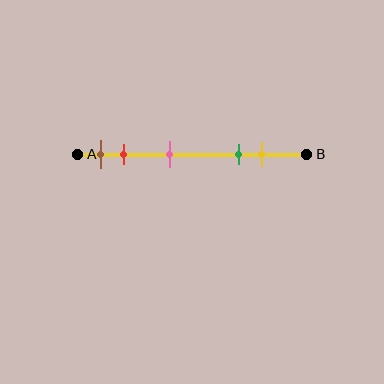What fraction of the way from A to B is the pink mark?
The pink mark is approximately 40% (0.4) of the way from A to B.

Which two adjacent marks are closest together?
The brown and red marks are the closest adjacent pair.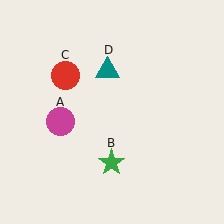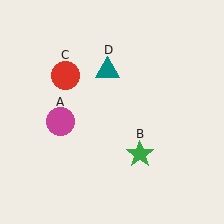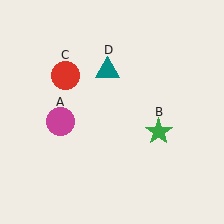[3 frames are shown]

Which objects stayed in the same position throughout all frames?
Magenta circle (object A) and red circle (object C) and teal triangle (object D) remained stationary.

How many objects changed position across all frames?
1 object changed position: green star (object B).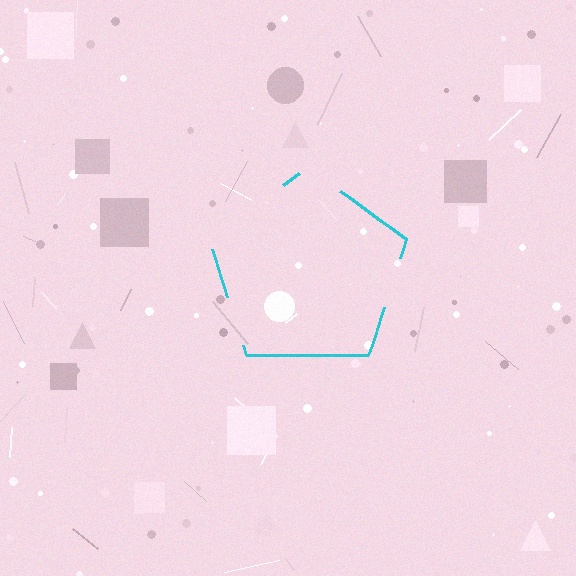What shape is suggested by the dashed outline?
The dashed outline suggests a pentagon.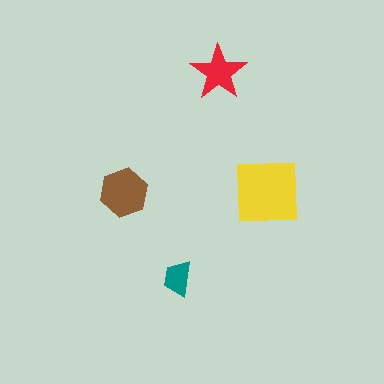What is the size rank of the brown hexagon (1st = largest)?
2nd.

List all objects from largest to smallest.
The yellow square, the brown hexagon, the red star, the teal trapezoid.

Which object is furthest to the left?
The brown hexagon is leftmost.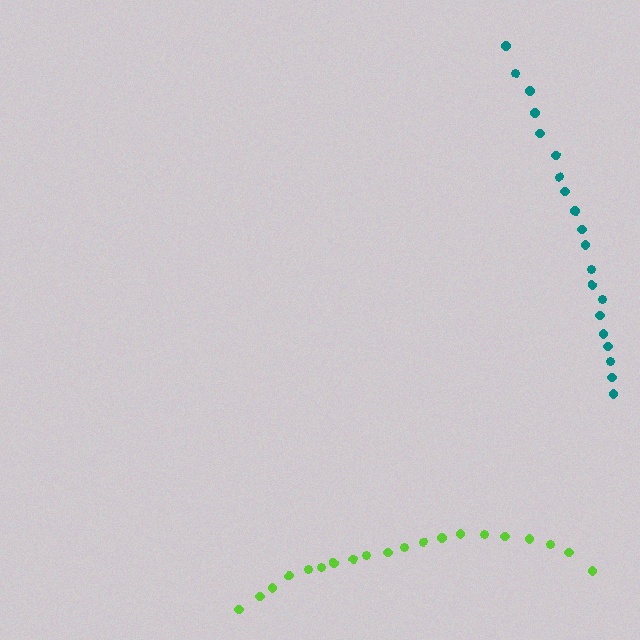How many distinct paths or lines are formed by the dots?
There are 2 distinct paths.